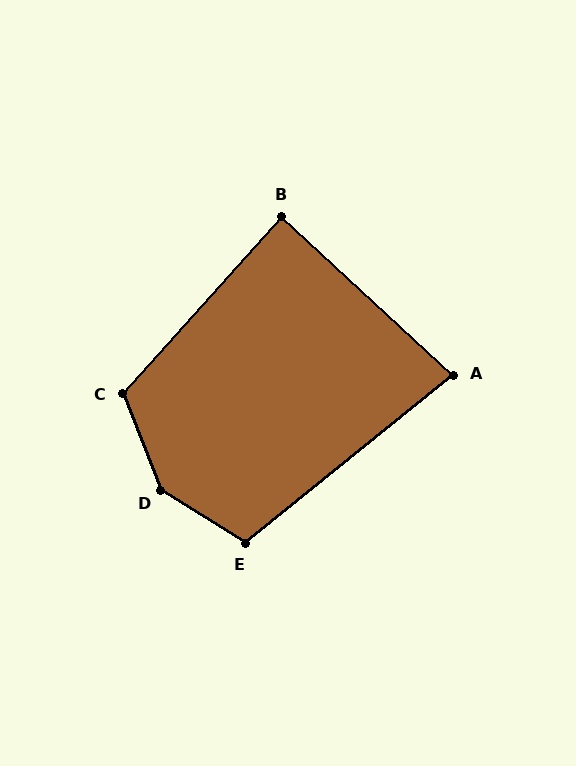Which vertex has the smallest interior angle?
A, at approximately 82 degrees.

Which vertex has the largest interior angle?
D, at approximately 144 degrees.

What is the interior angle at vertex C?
Approximately 116 degrees (obtuse).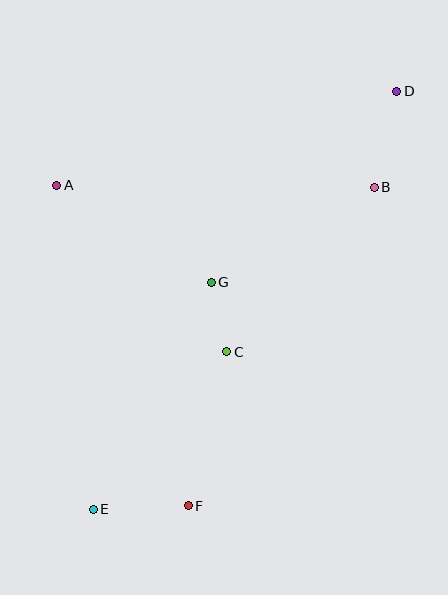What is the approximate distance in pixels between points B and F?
The distance between B and F is approximately 369 pixels.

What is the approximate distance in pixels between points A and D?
The distance between A and D is approximately 353 pixels.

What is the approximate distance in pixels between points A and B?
The distance between A and B is approximately 317 pixels.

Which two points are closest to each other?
Points C and G are closest to each other.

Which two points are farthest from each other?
Points D and E are farthest from each other.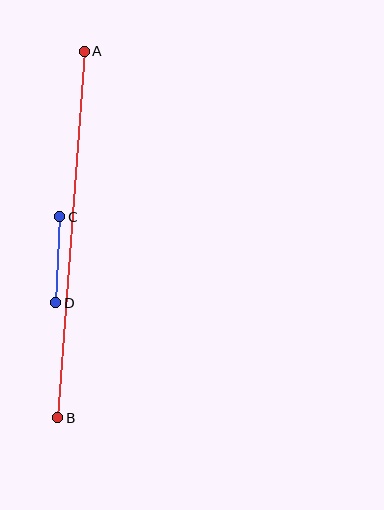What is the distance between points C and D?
The distance is approximately 86 pixels.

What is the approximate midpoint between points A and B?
The midpoint is at approximately (71, 235) pixels.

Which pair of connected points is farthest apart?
Points A and B are farthest apart.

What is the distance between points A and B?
The distance is approximately 367 pixels.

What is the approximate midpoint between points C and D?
The midpoint is at approximately (58, 260) pixels.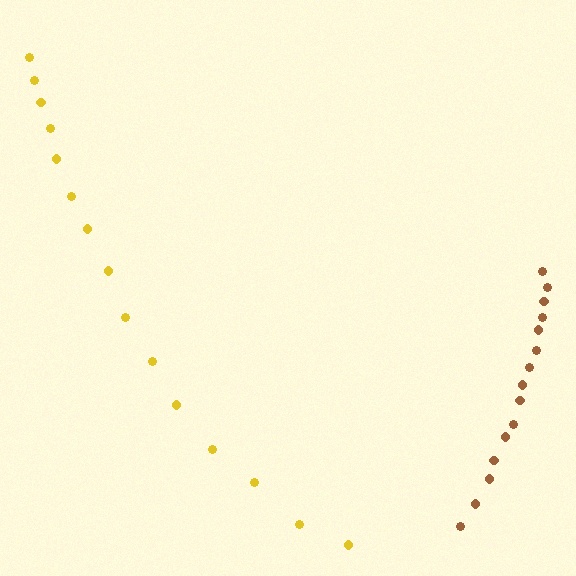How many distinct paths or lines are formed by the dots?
There are 2 distinct paths.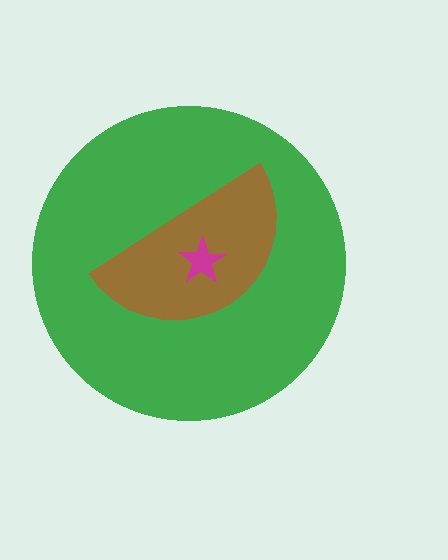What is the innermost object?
The magenta star.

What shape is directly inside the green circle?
The brown semicircle.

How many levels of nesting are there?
3.